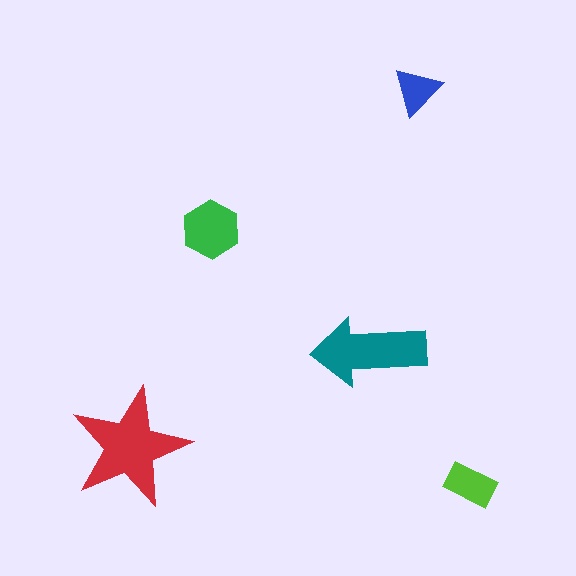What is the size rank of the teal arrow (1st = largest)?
2nd.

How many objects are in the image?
There are 5 objects in the image.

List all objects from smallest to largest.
The blue triangle, the lime rectangle, the green hexagon, the teal arrow, the red star.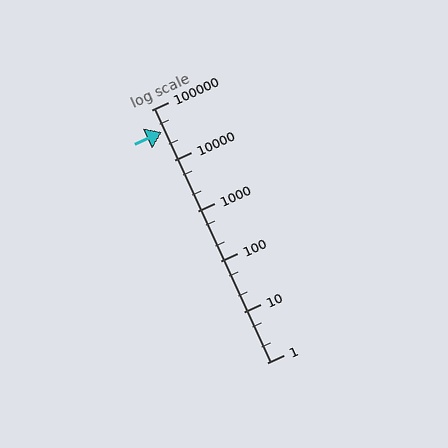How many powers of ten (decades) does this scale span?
The scale spans 5 decades, from 1 to 100000.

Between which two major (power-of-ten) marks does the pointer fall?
The pointer is between 10000 and 100000.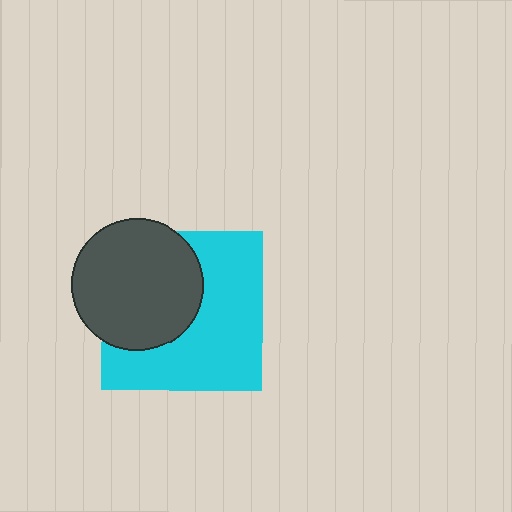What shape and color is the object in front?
The object in front is a dark gray circle.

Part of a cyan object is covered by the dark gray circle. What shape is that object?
It is a square.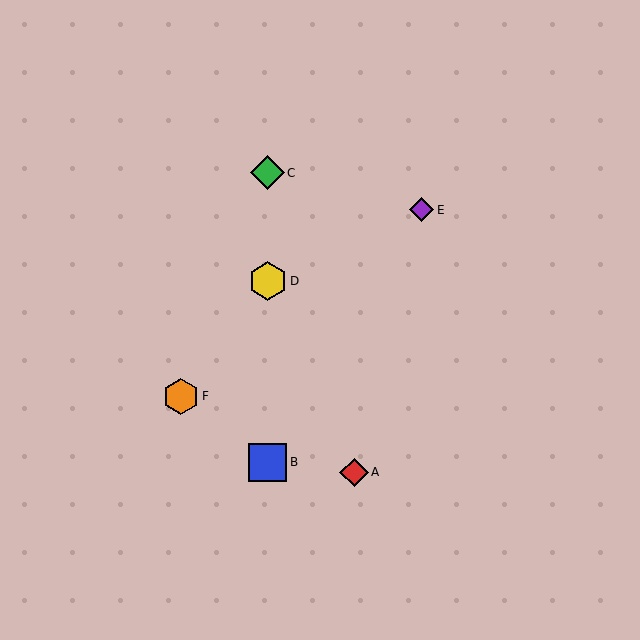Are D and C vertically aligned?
Yes, both are at x≈268.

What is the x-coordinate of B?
Object B is at x≈268.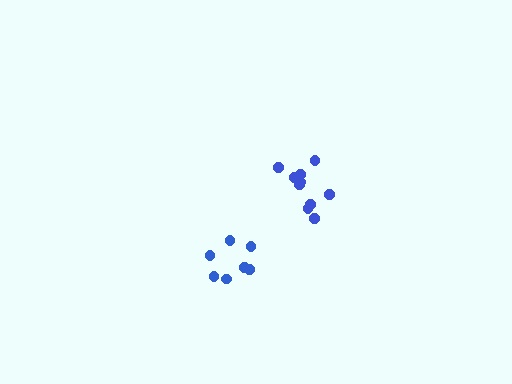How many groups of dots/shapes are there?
There are 2 groups.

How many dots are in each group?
Group 1: 7 dots, Group 2: 10 dots (17 total).